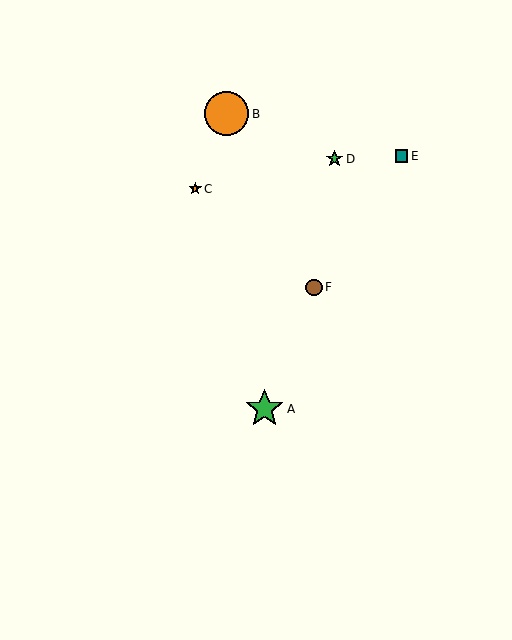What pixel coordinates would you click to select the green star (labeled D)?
Click at (334, 159) to select the green star D.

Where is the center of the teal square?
The center of the teal square is at (402, 156).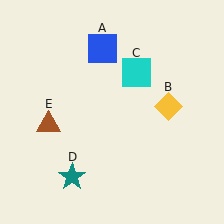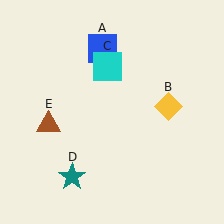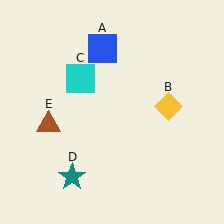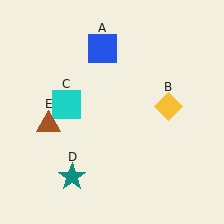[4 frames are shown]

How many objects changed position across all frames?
1 object changed position: cyan square (object C).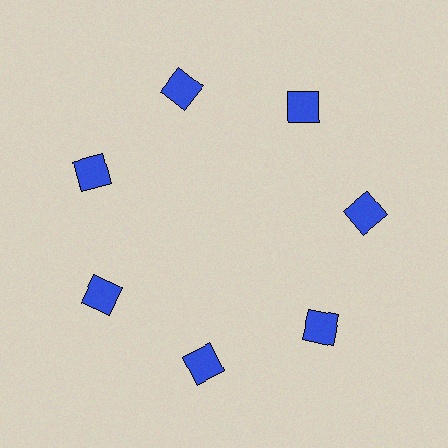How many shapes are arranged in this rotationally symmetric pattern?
There are 7 shapes, arranged in 7 groups of 1.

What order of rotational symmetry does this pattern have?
This pattern has 7-fold rotational symmetry.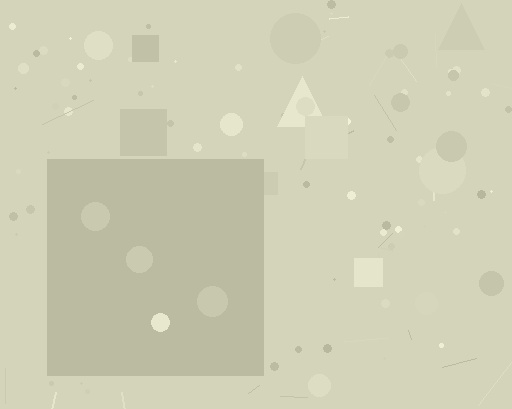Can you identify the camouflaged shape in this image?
The camouflaged shape is a square.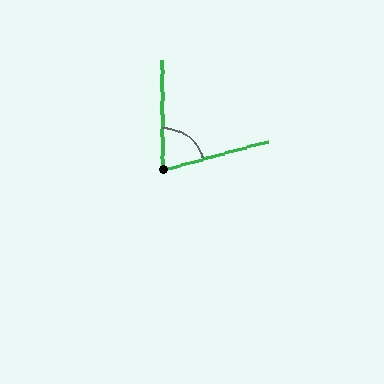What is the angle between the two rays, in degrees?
Approximately 75 degrees.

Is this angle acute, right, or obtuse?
It is acute.